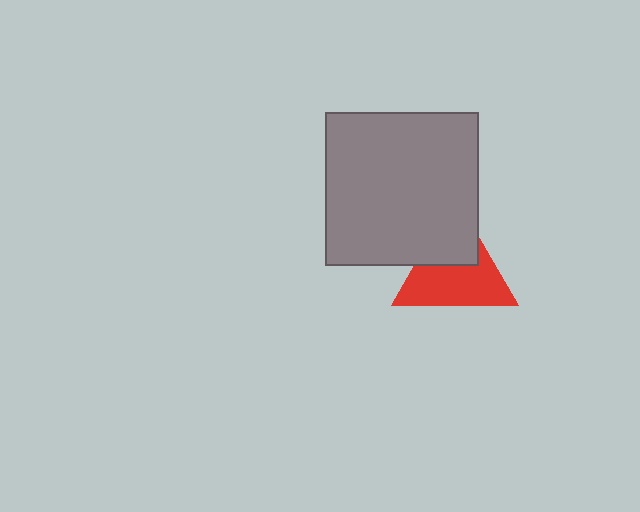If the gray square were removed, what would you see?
You would see the complete red triangle.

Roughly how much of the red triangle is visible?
About half of it is visible (roughly 62%).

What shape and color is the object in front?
The object in front is a gray square.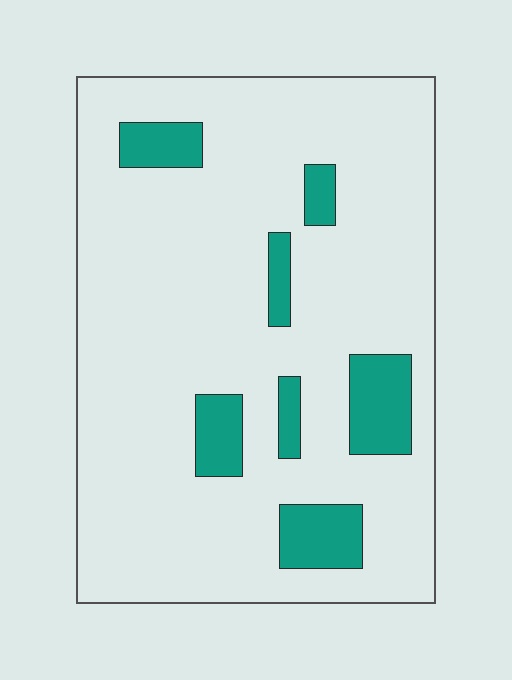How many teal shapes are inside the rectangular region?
7.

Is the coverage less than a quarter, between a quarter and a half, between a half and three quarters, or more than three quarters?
Less than a quarter.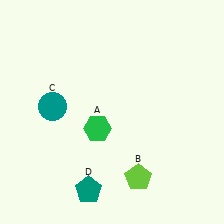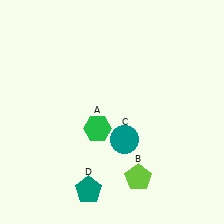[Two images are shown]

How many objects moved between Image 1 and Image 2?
1 object moved between the two images.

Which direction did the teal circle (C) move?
The teal circle (C) moved right.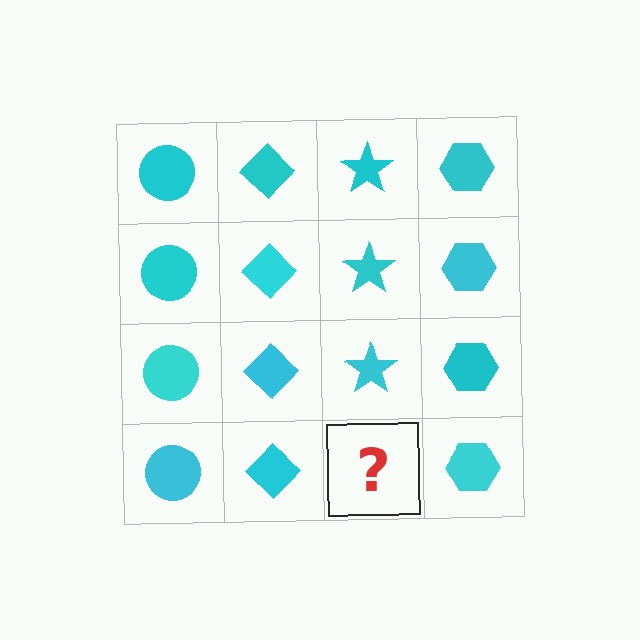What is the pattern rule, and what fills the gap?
The rule is that each column has a consistent shape. The gap should be filled with a cyan star.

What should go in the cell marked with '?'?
The missing cell should contain a cyan star.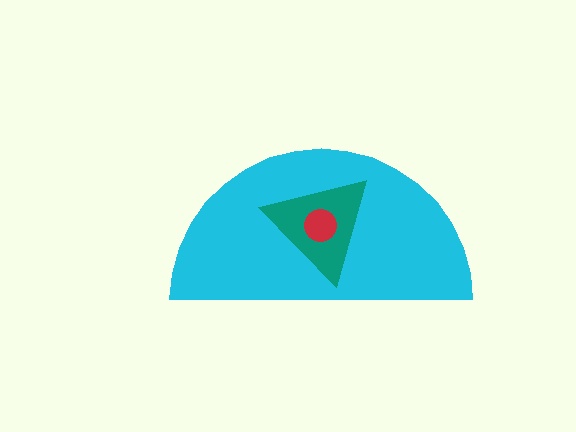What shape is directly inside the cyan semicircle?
The teal triangle.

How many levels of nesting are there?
3.